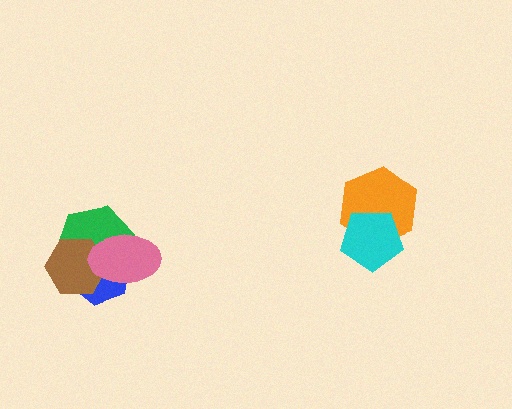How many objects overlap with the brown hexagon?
3 objects overlap with the brown hexagon.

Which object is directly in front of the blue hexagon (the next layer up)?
The brown hexagon is directly in front of the blue hexagon.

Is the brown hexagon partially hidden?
Yes, it is partially covered by another shape.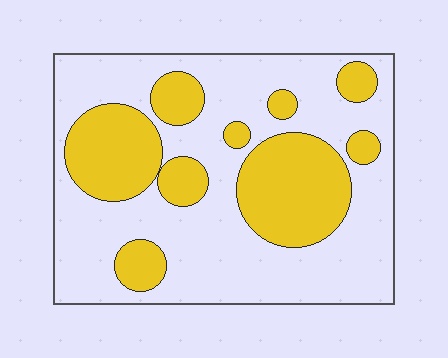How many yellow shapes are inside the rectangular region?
9.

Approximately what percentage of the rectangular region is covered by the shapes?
Approximately 35%.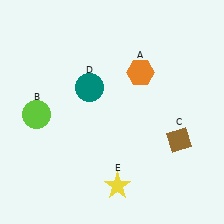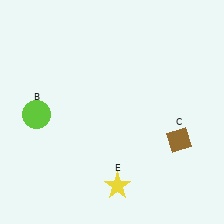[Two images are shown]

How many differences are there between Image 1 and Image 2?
There are 2 differences between the two images.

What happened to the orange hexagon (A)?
The orange hexagon (A) was removed in Image 2. It was in the top-right area of Image 1.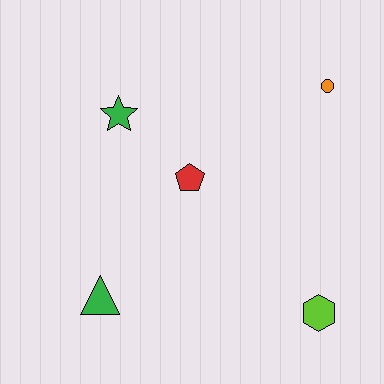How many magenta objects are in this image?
There are no magenta objects.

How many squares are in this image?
There are no squares.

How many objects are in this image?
There are 5 objects.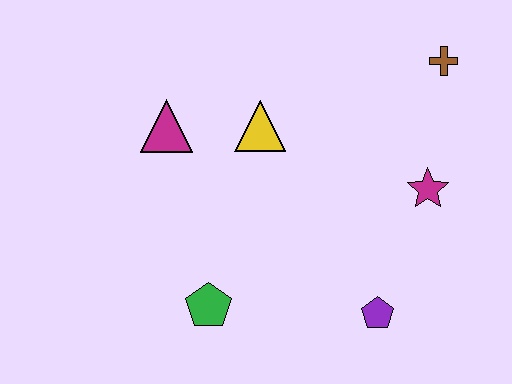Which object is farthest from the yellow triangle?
The purple pentagon is farthest from the yellow triangle.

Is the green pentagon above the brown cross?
No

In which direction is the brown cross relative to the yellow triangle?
The brown cross is to the right of the yellow triangle.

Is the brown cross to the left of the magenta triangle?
No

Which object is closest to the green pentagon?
The purple pentagon is closest to the green pentagon.